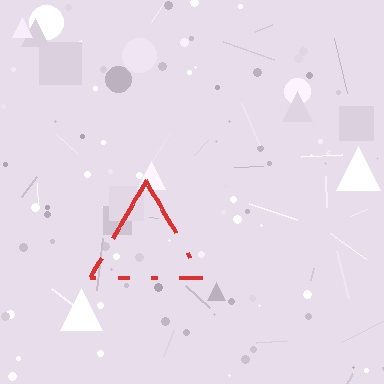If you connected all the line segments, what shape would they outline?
They would outline a triangle.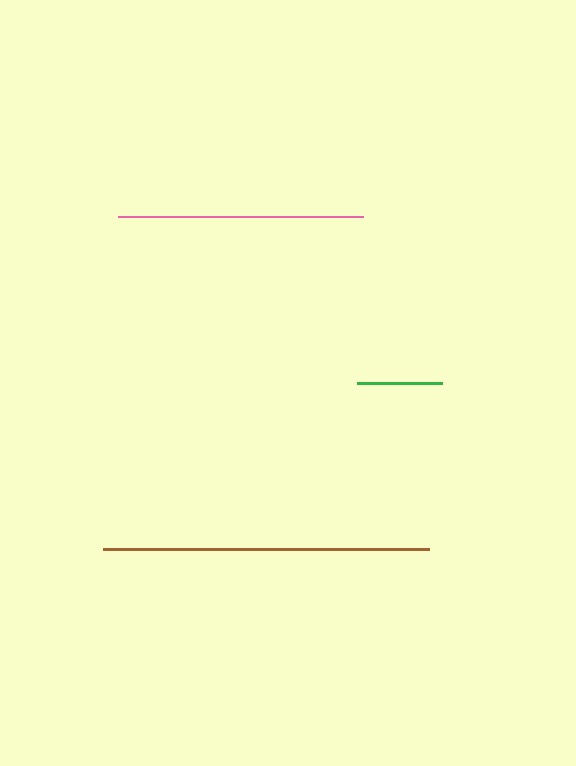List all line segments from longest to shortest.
From longest to shortest: brown, pink, green.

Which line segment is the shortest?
The green line is the shortest at approximately 85 pixels.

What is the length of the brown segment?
The brown segment is approximately 326 pixels long.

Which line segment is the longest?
The brown line is the longest at approximately 326 pixels.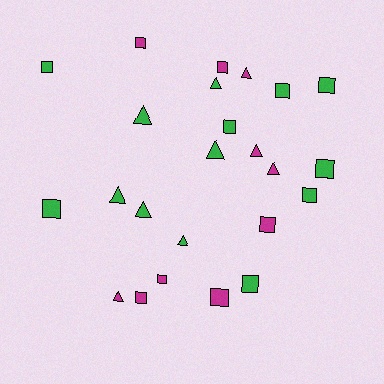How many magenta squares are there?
There are 6 magenta squares.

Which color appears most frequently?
Green, with 14 objects.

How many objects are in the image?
There are 24 objects.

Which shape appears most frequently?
Square, with 14 objects.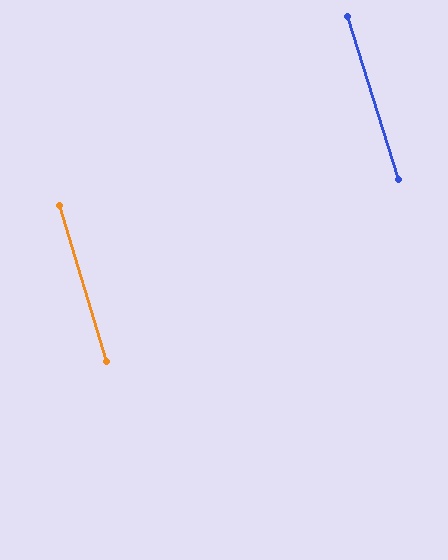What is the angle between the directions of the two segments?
Approximately 1 degree.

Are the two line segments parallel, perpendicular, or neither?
Parallel — their directions differ by only 0.6°.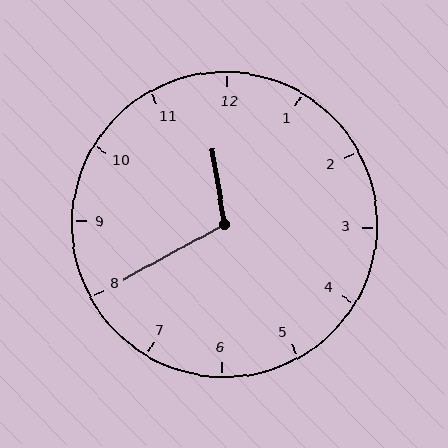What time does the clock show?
11:40.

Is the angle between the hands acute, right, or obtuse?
It is obtuse.